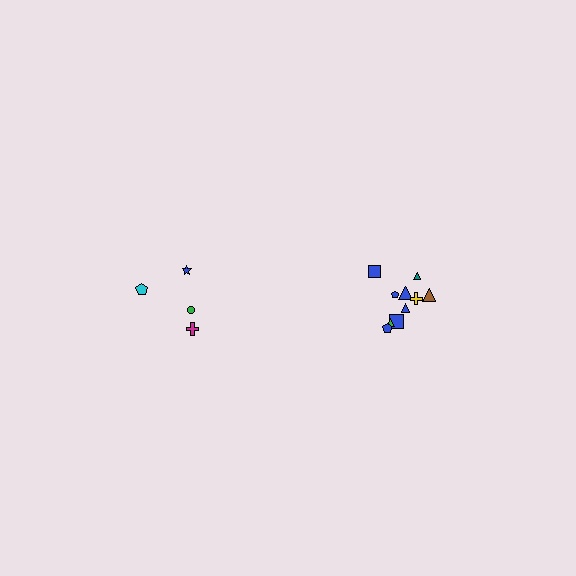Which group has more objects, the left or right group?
The right group.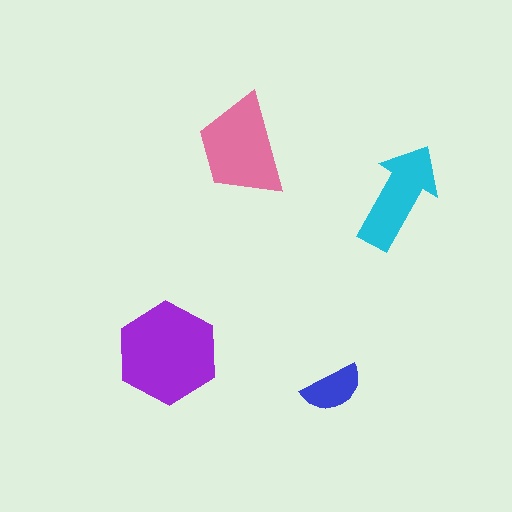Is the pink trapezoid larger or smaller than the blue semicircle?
Larger.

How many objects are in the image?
There are 4 objects in the image.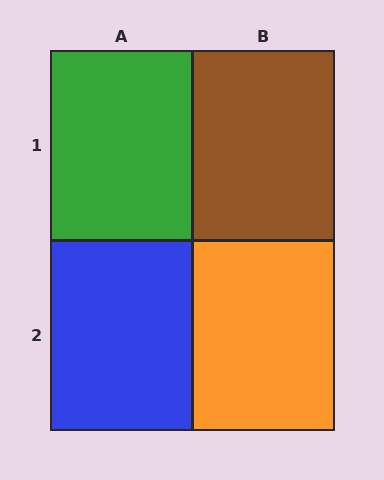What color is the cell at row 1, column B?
Brown.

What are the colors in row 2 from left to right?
Blue, orange.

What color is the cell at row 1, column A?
Green.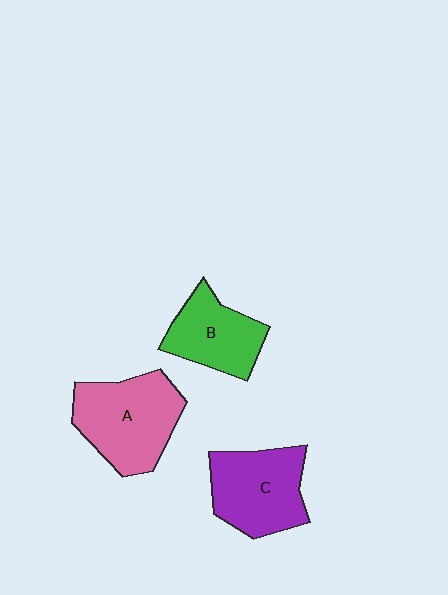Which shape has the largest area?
Shape A (pink).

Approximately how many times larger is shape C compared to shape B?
Approximately 1.2 times.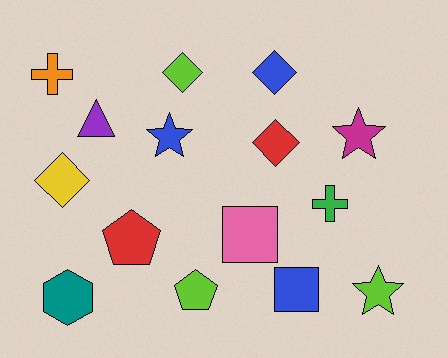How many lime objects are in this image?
There are 3 lime objects.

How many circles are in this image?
There are no circles.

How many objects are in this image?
There are 15 objects.